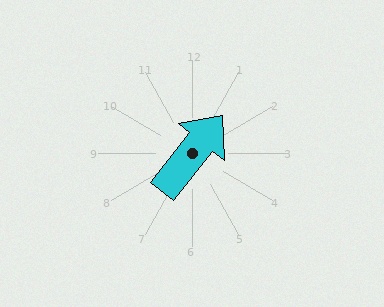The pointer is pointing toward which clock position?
Roughly 1 o'clock.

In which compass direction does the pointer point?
Northeast.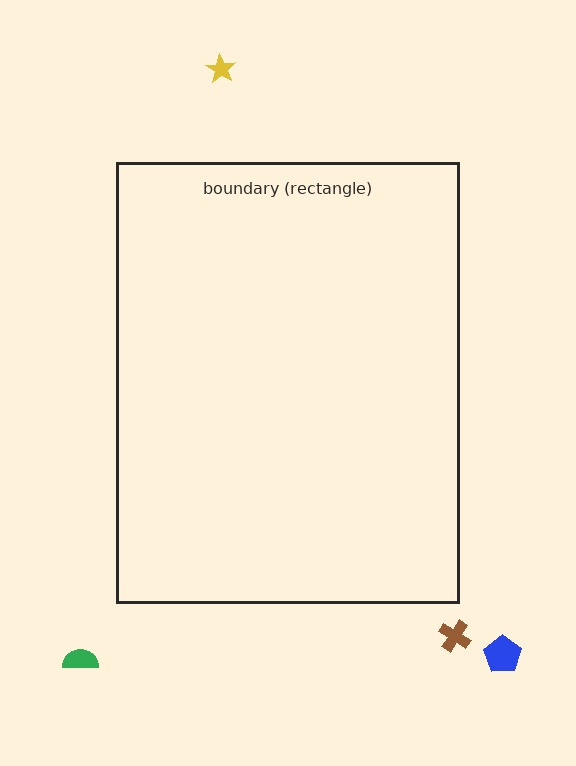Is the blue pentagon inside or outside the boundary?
Outside.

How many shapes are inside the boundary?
0 inside, 4 outside.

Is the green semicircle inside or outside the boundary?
Outside.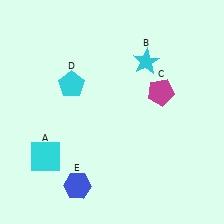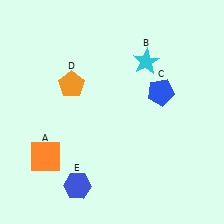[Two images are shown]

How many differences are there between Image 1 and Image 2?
There are 3 differences between the two images.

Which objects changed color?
A changed from cyan to orange. C changed from magenta to blue. D changed from cyan to orange.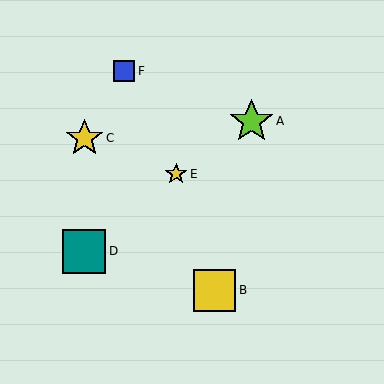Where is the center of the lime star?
The center of the lime star is at (251, 121).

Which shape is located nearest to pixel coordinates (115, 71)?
The blue square (labeled F) at (124, 71) is nearest to that location.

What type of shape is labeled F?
Shape F is a blue square.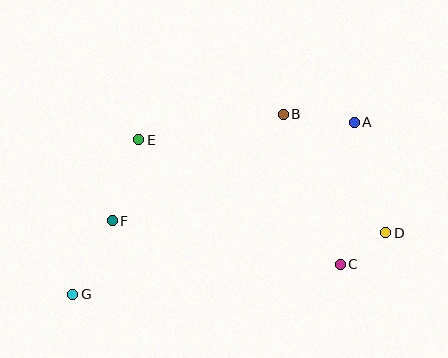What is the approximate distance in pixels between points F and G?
The distance between F and G is approximately 83 pixels.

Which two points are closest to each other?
Points C and D are closest to each other.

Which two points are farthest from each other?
Points A and G are farthest from each other.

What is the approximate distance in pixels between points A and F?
The distance between A and F is approximately 261 pixels.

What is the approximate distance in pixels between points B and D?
The distance between B and D is approximately 157 pixels.